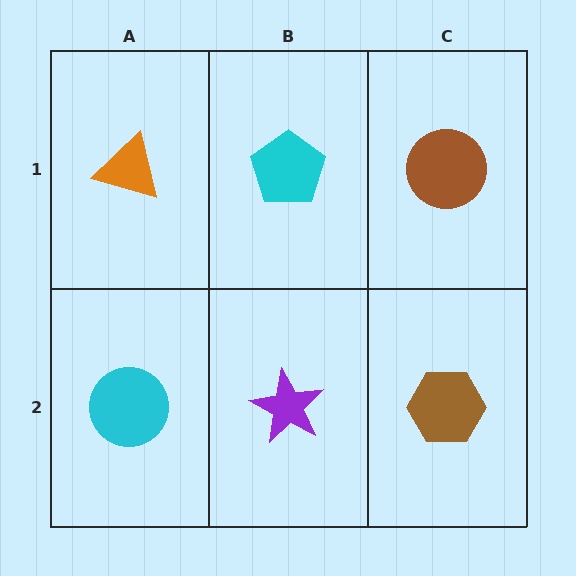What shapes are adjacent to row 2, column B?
A cyan pentagon (row 1, column B), a cyan circle (row 2, column A), a brown hexagon (row 2, column C).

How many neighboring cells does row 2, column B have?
3.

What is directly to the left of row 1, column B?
An orange triangle.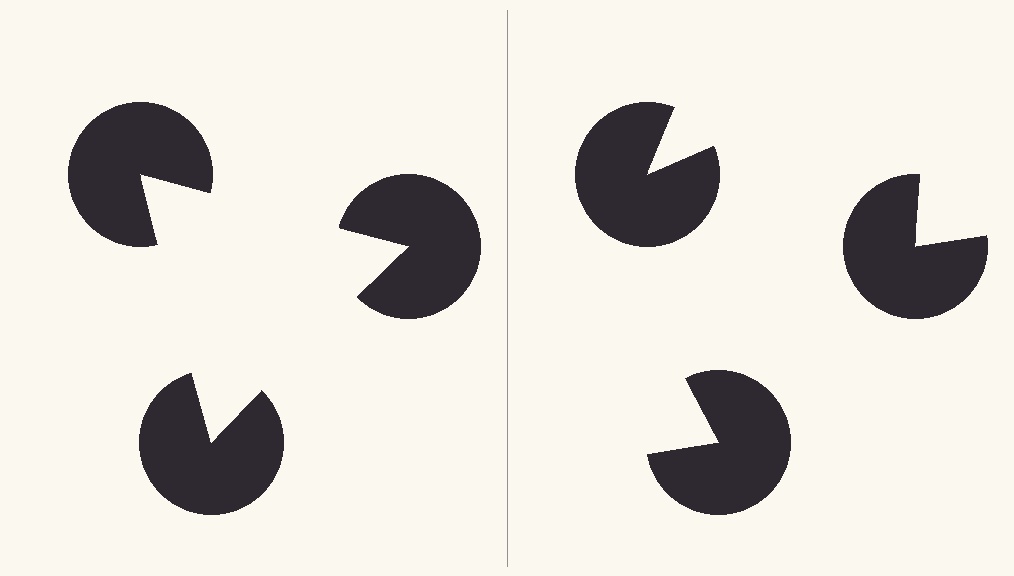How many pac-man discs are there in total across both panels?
6 — 3 on each side.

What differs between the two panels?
The pac-man discs are positioned identically on both sides; only the wedge orientations differ. On the left they align to a triangle; on the right they are misaligned.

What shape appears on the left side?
An illusory triangle.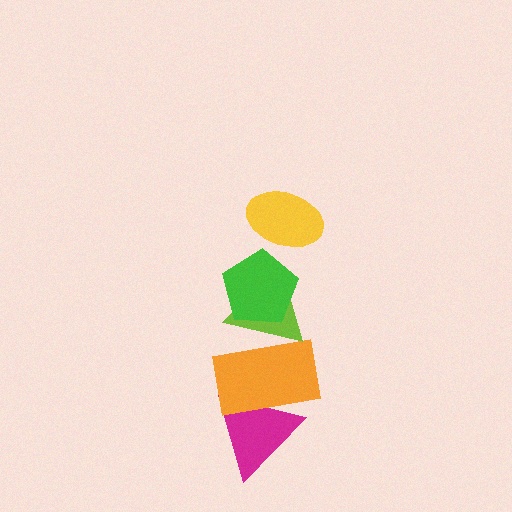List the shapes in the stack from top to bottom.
From top to bottom: the yellow ellipse, the green pentagon, the lime triangle, the orange rectangle, the magenta triangle.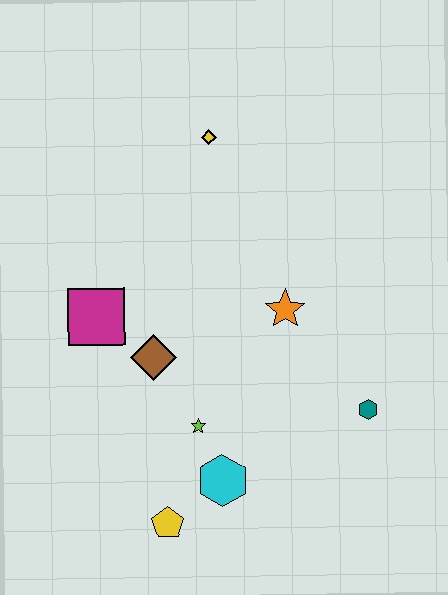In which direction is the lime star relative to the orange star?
The lime star is below the orange star.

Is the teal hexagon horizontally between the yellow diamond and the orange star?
No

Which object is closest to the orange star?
The teal hexagon is closest to the orange star.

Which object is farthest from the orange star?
The yellow pentagon is farthest from the orange star.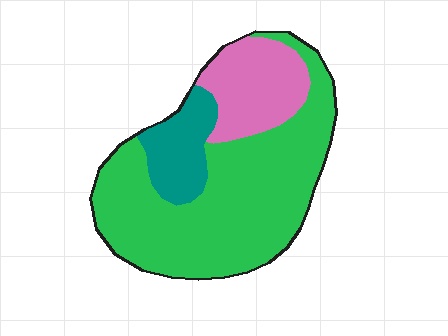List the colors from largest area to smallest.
From largest to smallest: green, pink, teal.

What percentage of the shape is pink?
Pink covers around 20% of the shape.